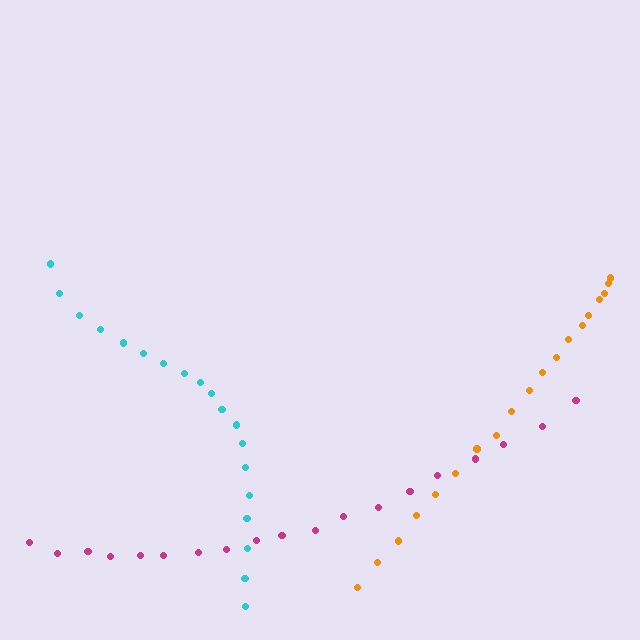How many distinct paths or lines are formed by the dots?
There are 3 distinct paths.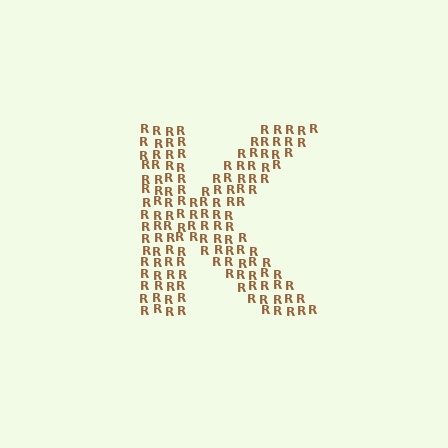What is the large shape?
The large shape is the letter K.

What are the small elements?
The small elements are letter R's.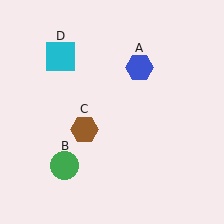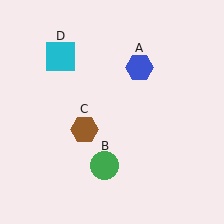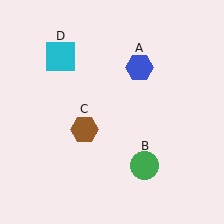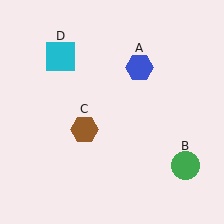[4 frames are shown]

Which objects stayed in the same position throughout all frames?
Blue hexagon (object A) and brown hexagon (object C) and cyan square (object D) remained stationary.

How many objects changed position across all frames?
1 object changed position: green circle (object B).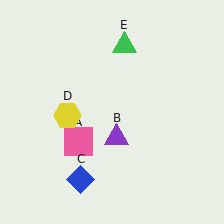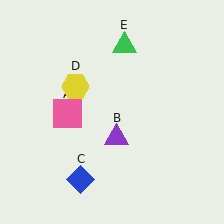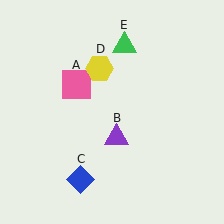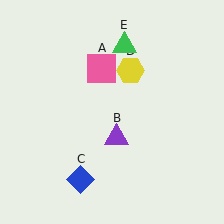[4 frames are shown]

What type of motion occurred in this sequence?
The pink square (object A), yellow hexagon (object D) rotated clockwise around the center of the scene.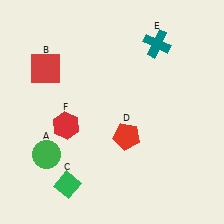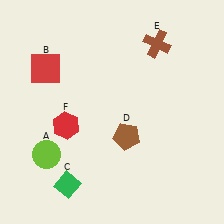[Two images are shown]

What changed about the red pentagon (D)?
In Image 1, D is red. In Image 2, it changed to brown.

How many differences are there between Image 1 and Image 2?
There are 3 differences between the two images.